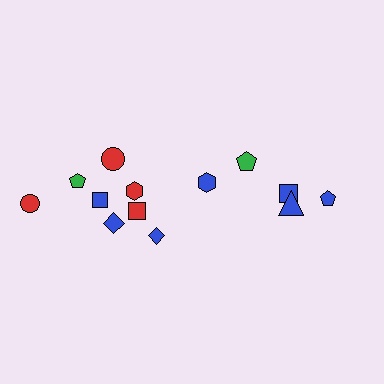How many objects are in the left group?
There are 8 objects.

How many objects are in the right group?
There are 5 objects.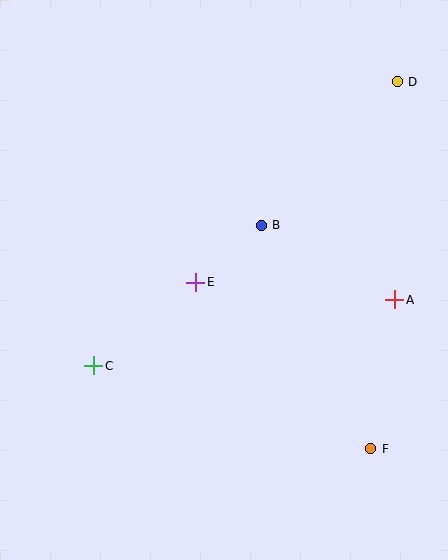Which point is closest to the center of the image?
Point E at (196, 282) is closest to the center.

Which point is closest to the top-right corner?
Point D is closest to the top-right corner.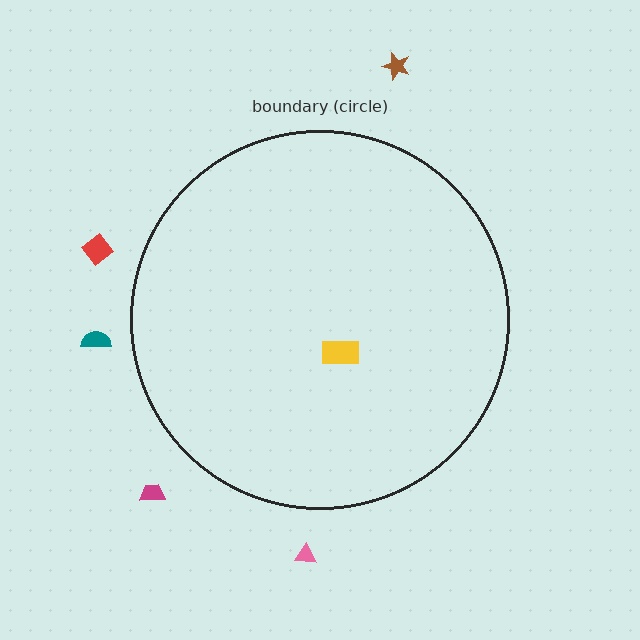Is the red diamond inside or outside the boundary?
Outside.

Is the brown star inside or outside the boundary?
Outside.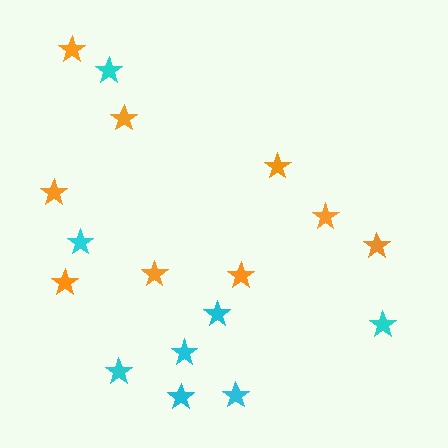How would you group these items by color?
There are 2 groups: one group of orange stars (9) and one group of cyan stars (8).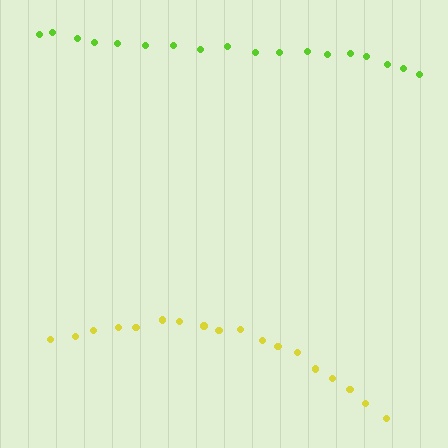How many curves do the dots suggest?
There are 2 distinct paths.